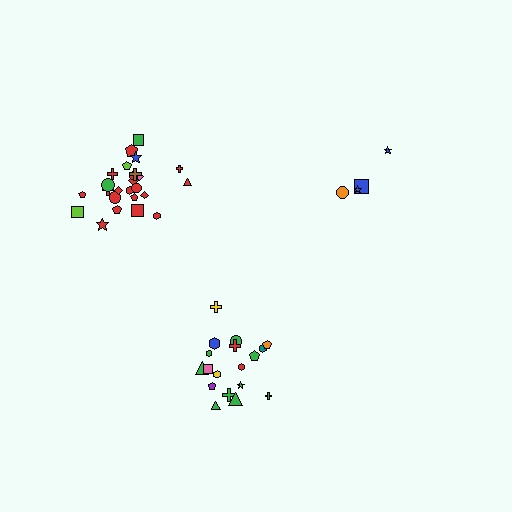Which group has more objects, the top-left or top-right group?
The top-left group.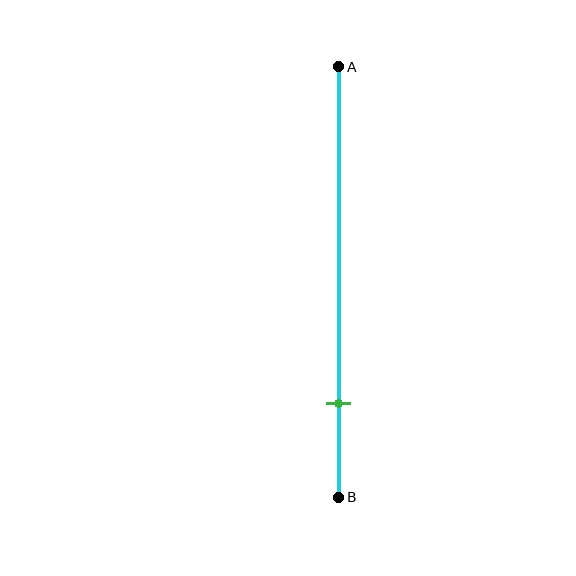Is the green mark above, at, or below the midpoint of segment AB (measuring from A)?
The green mark is below the midpoint of segment AB.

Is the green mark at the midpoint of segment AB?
No, the mark is at about 80% from A, not at the 50% midpoint.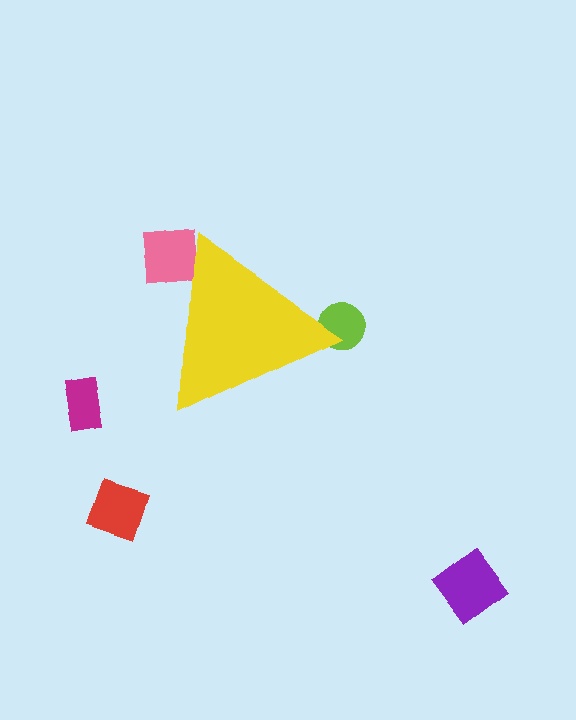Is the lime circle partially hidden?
Yes, the lime circle is partially hidden behind the yellow triangle.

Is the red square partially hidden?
No, the red square is fully visible.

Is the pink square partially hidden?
Yes, the pink square is partially hidden behind the yellow triangle.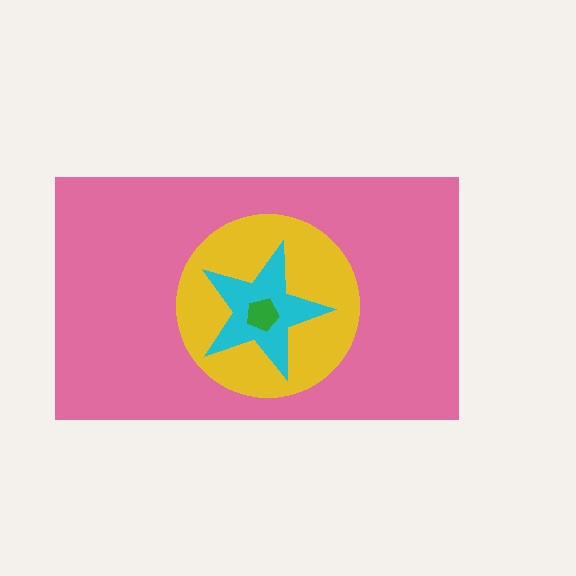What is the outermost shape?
The pink rectangle.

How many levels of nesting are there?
4.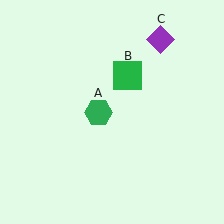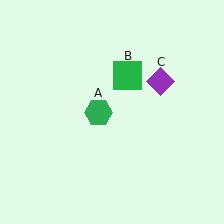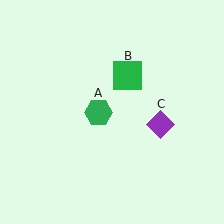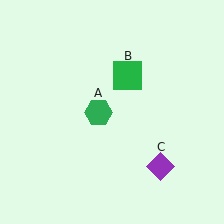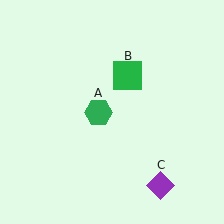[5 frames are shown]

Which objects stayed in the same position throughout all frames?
Green hexagon (object A) and green square (object B) remained stationary.